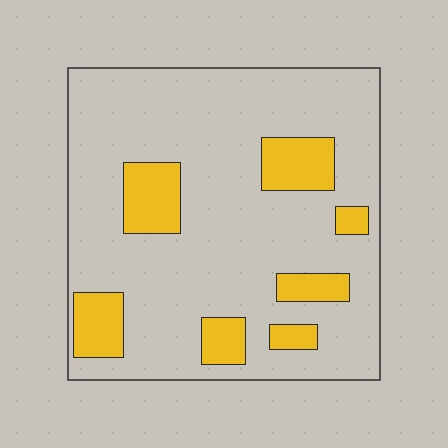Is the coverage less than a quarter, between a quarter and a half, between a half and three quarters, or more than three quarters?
Less than a quarter.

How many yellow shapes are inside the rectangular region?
7.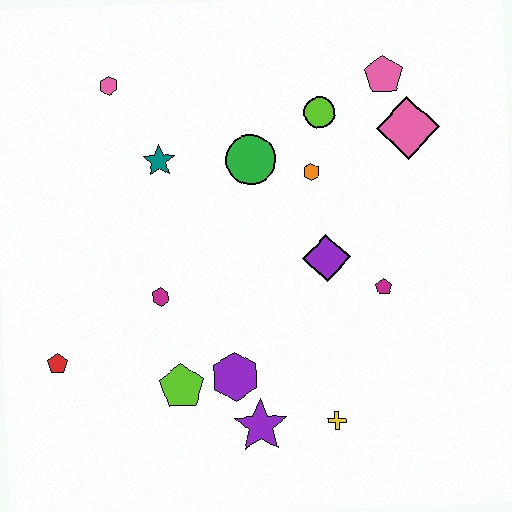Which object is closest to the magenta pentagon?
The purple diamond is closest to the magenta pentagon.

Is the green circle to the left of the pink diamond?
Yes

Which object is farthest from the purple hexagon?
The pink pentagon is farthest from the purple hexagon.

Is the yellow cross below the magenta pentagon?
Yes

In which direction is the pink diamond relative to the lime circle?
The pink diamond is to the right of the lime circle.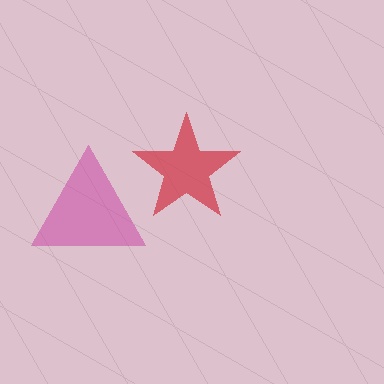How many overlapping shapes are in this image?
There are 2 overlapping shapes in the image.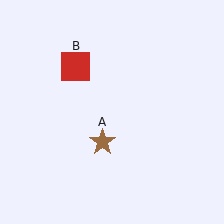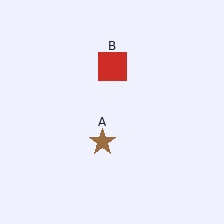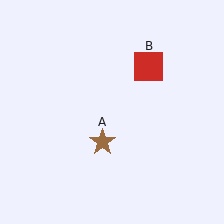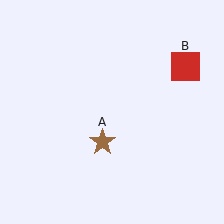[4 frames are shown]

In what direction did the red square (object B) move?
The red square (object B) moved right.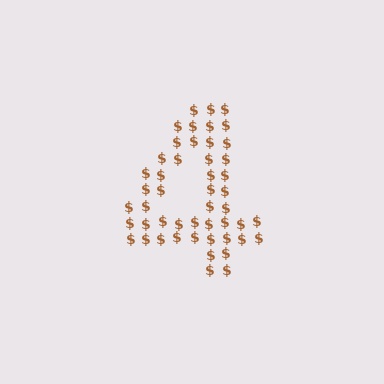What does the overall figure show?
The overall figure shows the digit 4.